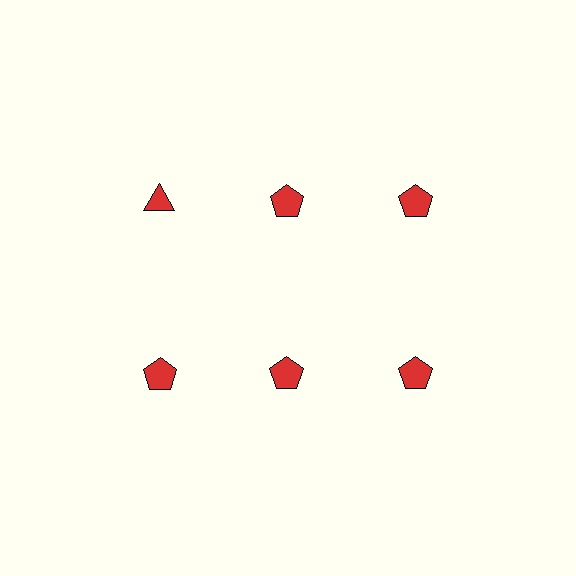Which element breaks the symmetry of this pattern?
The red triangle in the top row, leftmost column breaks the symmetry. All other shapes are red pentagons.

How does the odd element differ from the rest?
It has a different shape: triangle instead of pentagon.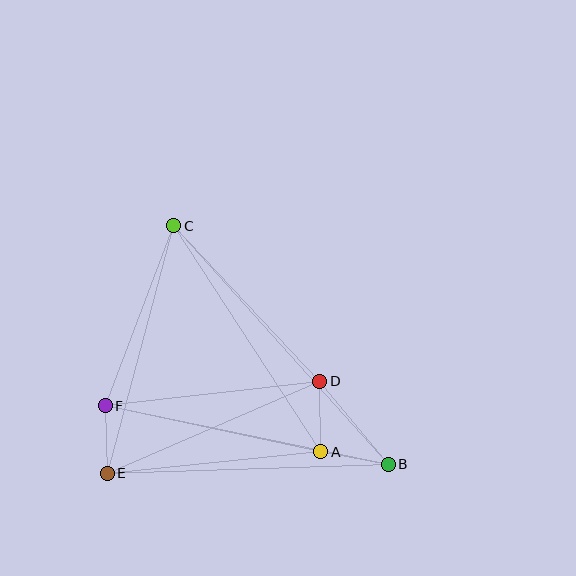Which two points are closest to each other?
Points E and F are closest to each other.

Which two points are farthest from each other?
Points B and C are farthest from each other.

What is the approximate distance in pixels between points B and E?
The distance between B and E is approximately 281 pixels.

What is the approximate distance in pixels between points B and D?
The distance between B and D is approximately 108 pixels.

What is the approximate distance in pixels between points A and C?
The distance between A and C is approximately 270 pixels.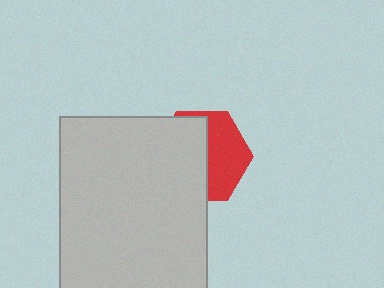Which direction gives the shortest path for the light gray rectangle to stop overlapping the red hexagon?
Moving left gives the shortest separation.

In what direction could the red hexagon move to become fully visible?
The red hexagon could move right. That would shift it out from behind the light gray rectangle entirely.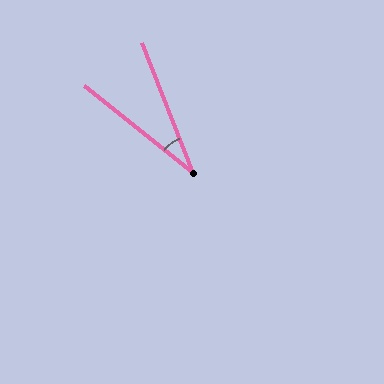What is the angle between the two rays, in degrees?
Approximately 30 degrees.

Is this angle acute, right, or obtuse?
It is acute.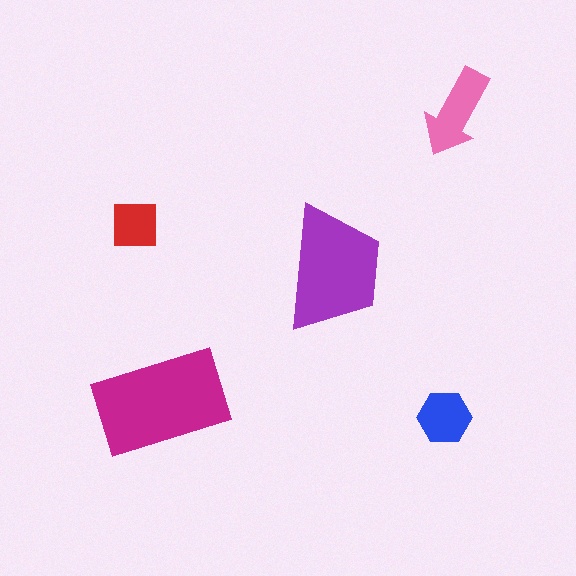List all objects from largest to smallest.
The magenta rectangle, the purple trapezoid, the pink arrow, the blue hexagon, the red square.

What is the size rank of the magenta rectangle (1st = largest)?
1st.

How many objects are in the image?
There are 5 objects in the image.